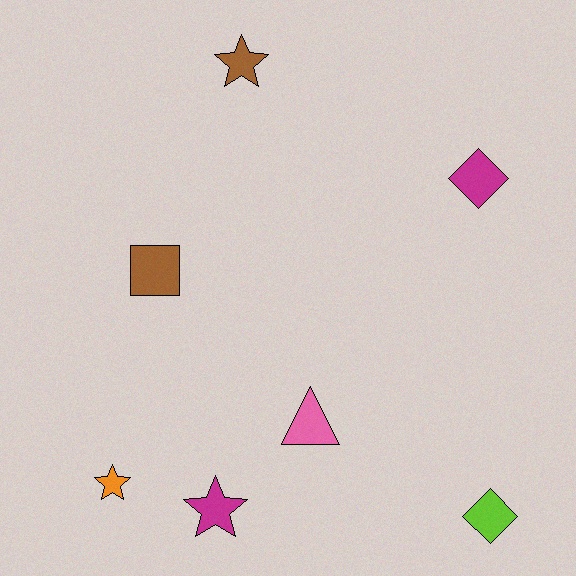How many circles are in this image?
There are no circles.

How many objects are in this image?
There are 7 objects.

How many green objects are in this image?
There are no green objects.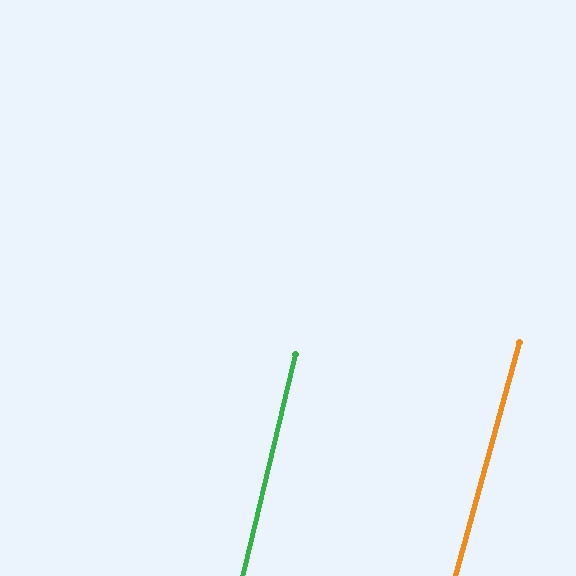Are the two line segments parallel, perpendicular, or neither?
Parallel — their directions differ by only 1.8°.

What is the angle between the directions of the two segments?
Approximately 2 degrees.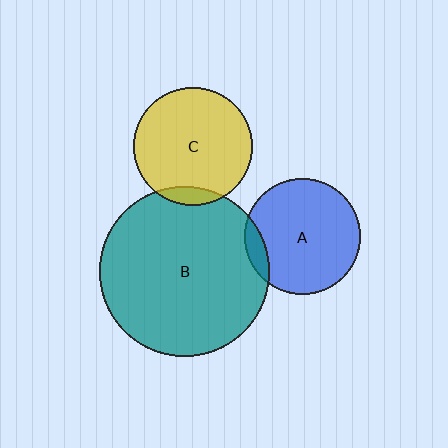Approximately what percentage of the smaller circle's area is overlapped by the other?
Approximately 10%.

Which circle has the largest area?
Circle B (teal).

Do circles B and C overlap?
Yes.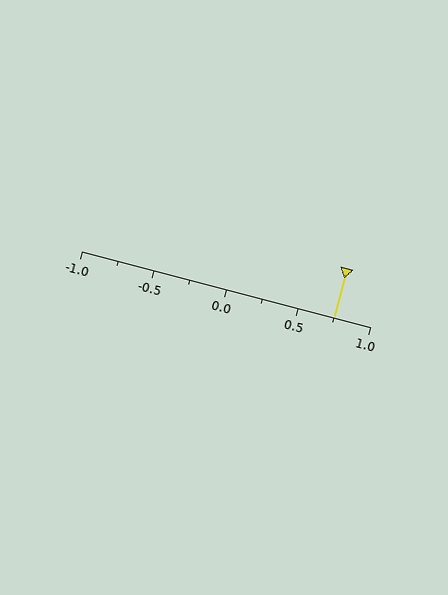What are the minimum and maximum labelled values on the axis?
The axis runs from -1.0 to 1.0.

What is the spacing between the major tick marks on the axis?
The major ticks are spaced 0.5 apart.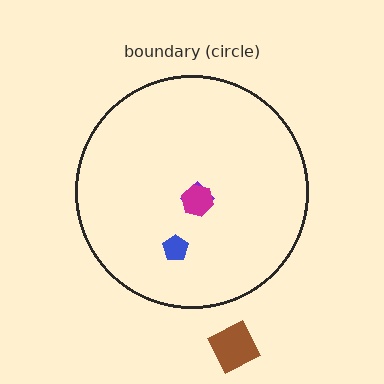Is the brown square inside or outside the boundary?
Outside.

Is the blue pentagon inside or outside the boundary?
Inside.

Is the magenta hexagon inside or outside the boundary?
Inside.